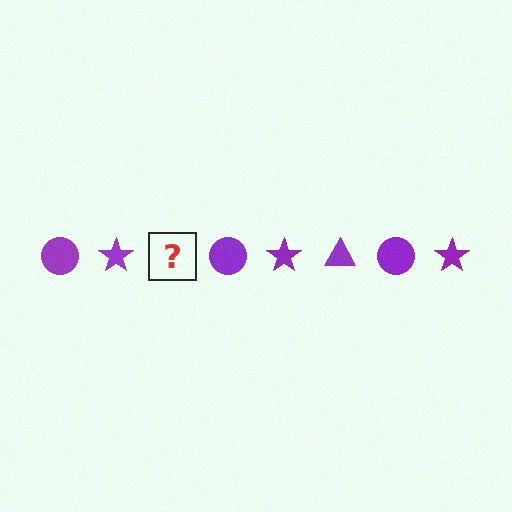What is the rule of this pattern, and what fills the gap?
The rule is that the pattern cycles through circle, star, triangle shapes in purple. The gap should be filled with a purple triangle.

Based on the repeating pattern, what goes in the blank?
The blank should be a purple triangle.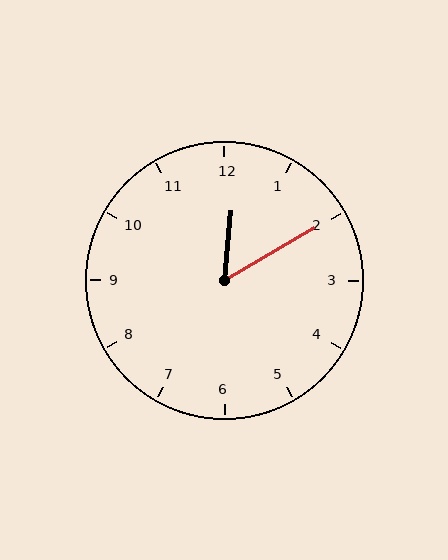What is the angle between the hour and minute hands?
Approximately 55 degrees.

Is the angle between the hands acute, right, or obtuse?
It is acute.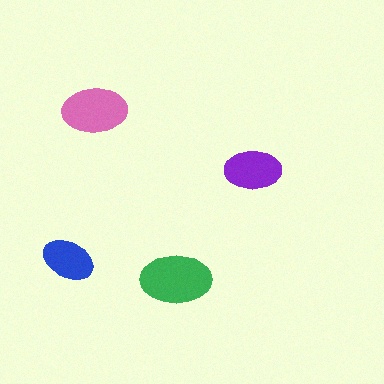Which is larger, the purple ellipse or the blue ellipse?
The purple one.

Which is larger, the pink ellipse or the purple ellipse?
The pink one.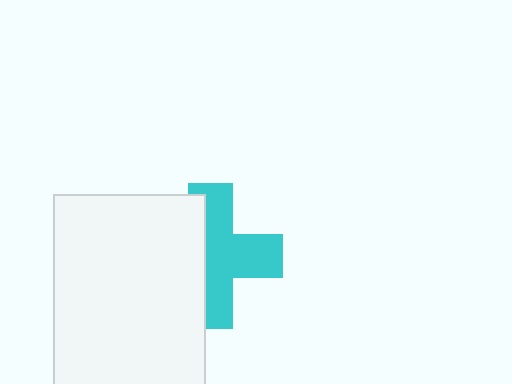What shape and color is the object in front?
The object in front is a white rectangle.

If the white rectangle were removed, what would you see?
You would see the complete cyan cross.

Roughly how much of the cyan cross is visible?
About half of it is visible (roughly 58%).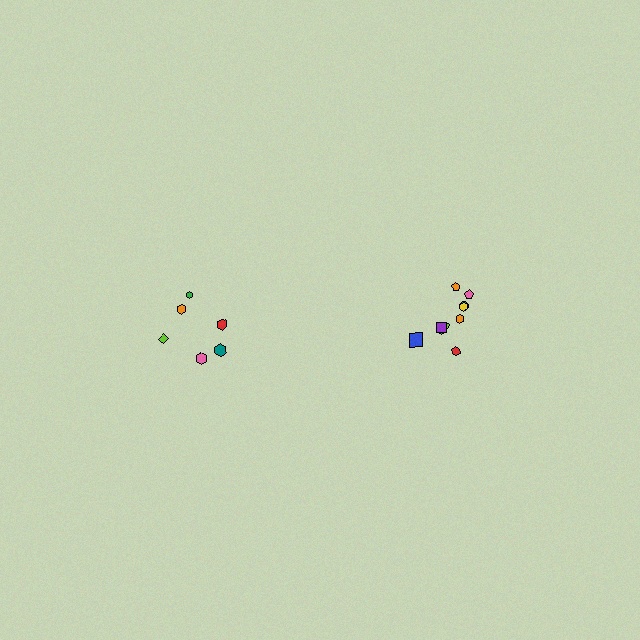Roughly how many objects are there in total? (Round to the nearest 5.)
Roughly 15 objects in total.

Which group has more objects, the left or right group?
The right group.